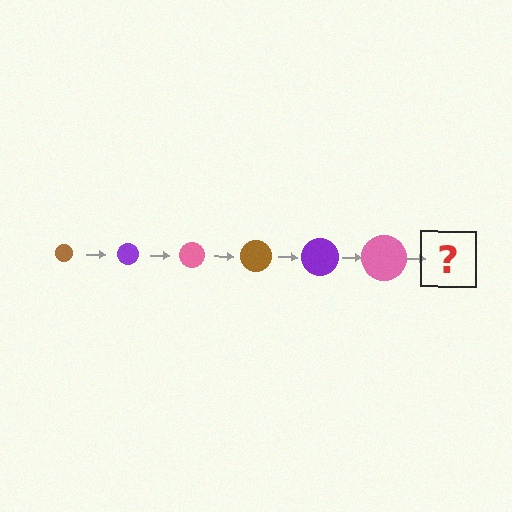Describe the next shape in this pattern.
It should be a brown circle, larger than the previous one.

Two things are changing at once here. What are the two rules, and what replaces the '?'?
The two rules are that the circle grows larger each step and the color cycles through brown, purple, and pink. The '?' should be a brown circle, larger than the previous one.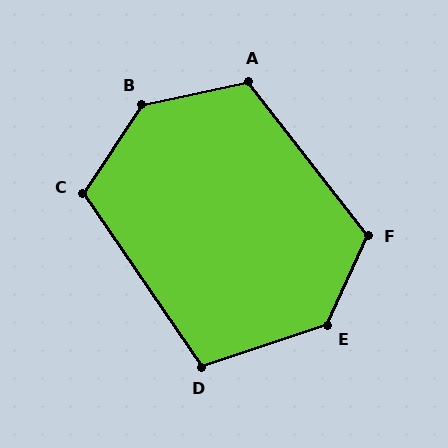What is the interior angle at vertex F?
Approximately 118 degrees (obtuse).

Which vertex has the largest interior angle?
B, at approximately 136 degrees.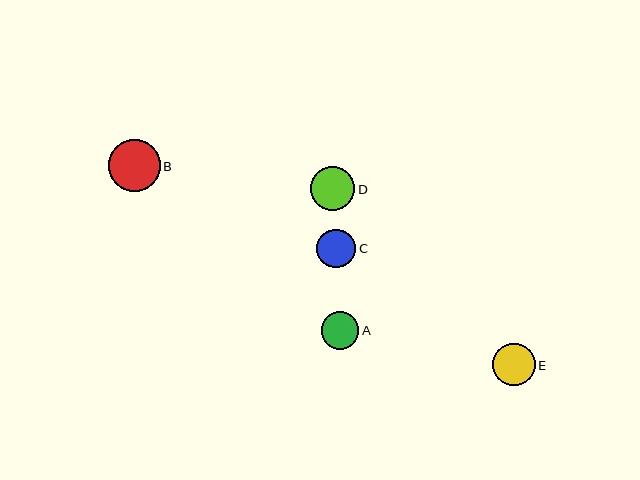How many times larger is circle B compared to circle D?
Circle B is approximately 1.2 times the size of circle D.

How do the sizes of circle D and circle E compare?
Circle D and circle E are approximately the same size.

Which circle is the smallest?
Circle A is the smallest with a size of approximately 38 pixels.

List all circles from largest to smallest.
From largest to smallest: B, D, E, C, A.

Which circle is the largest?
Circle B is the largest with a size of approximately 52 pixels.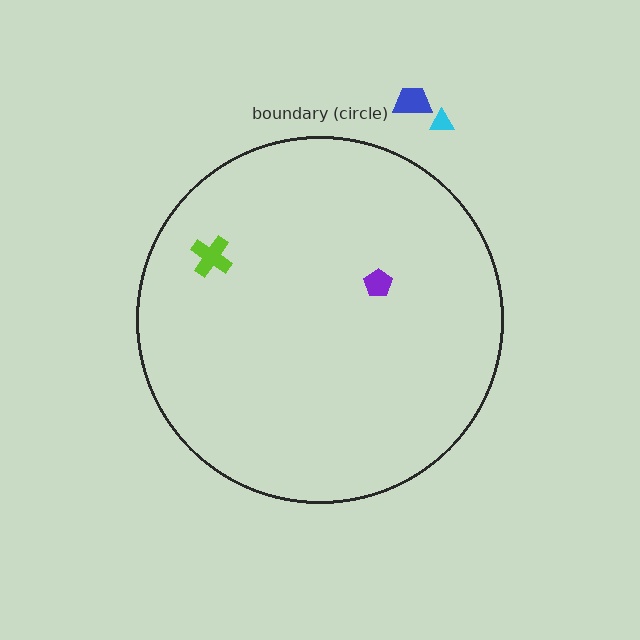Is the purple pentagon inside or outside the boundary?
Inside.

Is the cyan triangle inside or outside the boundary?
Outside.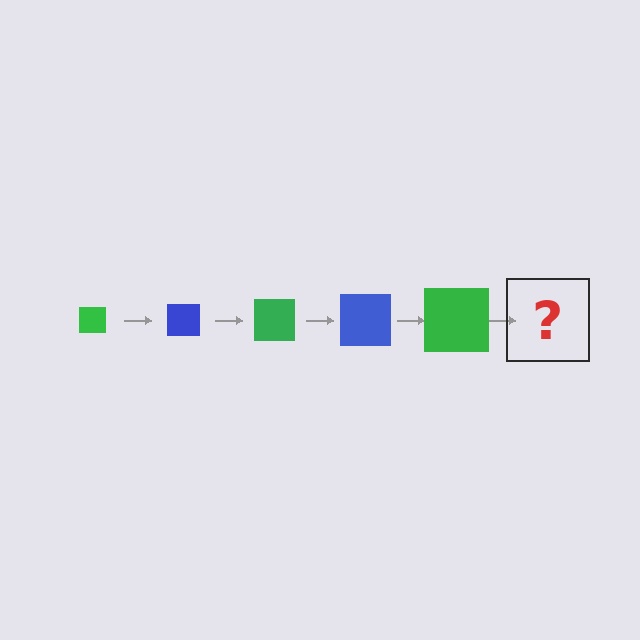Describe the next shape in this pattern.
It should be a blue square, larger than the previous one.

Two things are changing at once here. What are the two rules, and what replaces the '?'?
The two rules are that the square grows larger each step and the color cycles through green and blue. The '?' should be a blue square, larger than the previous one.